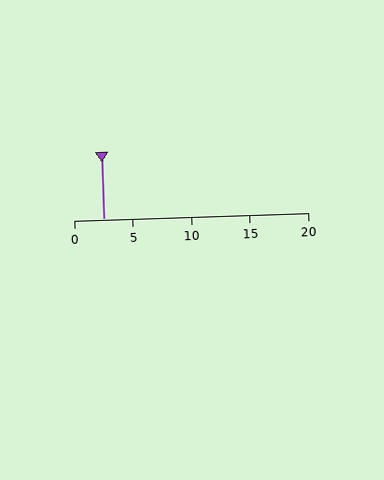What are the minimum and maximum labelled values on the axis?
The axis runs from 0 to 20.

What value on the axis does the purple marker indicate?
The marker indicates approximately 2.5.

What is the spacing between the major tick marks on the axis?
The major ticks are spaced 5 apart.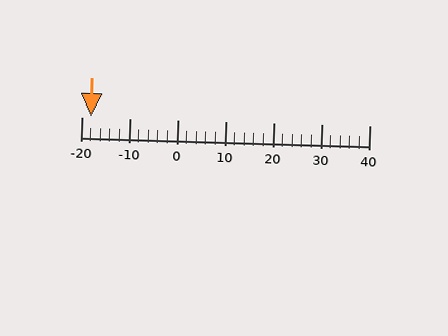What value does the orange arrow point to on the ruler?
The orange arrow points to approximately -18.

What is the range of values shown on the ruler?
The ruler shows values from -20 to 40.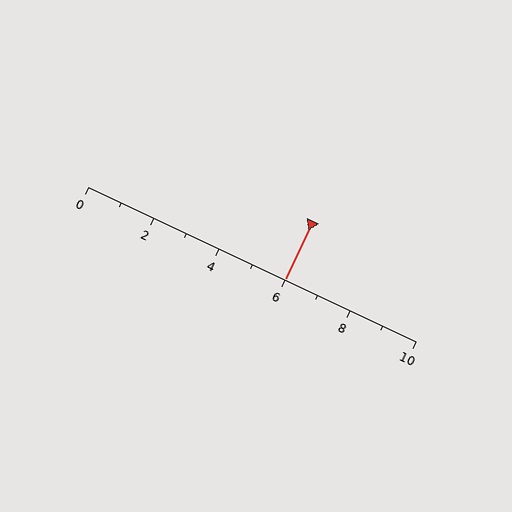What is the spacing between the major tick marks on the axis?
The major ticks are spaced 2 apart.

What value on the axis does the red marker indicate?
The marker indicates approximately 6.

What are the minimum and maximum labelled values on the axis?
The axis runs from 0 to 10.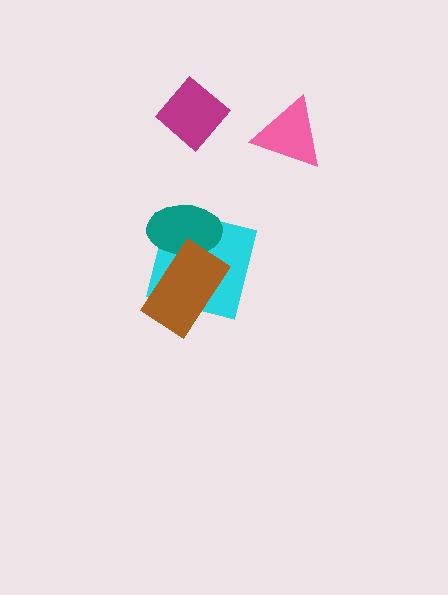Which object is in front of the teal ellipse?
The brown rectangle is in front of the teal ellipse.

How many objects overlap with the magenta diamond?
0 objects overlap with the magenta diamond.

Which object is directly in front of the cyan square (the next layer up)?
The teal ellipse is directly in front of the cyan square.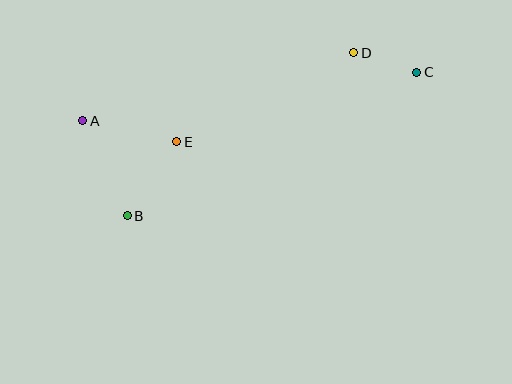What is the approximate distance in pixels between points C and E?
The distance between C and E is approximately 250 pixels.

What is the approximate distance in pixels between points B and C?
The distance between B and C is approximately 323 pixels.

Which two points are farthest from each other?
Points A and C are farthest from each other.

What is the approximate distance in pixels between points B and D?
The distance between B and D is approximately 279 pixels.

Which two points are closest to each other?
Points C and D are closest to each other.